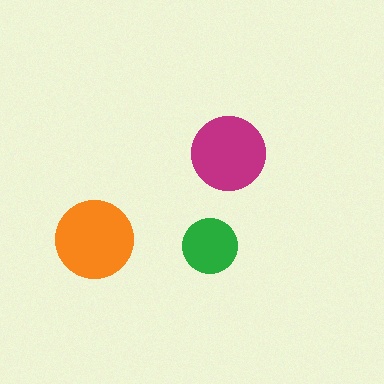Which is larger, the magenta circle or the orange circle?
The orange one.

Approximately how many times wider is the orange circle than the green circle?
About 1.5 times wider.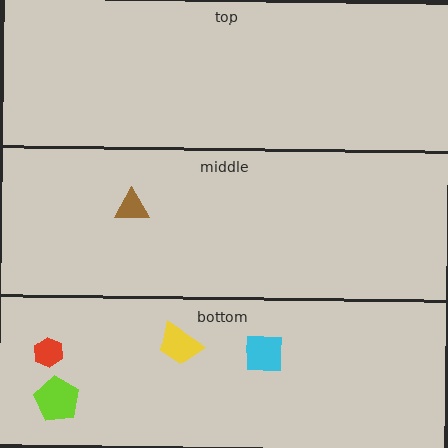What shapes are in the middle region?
The brown triangle.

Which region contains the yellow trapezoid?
The bottom region.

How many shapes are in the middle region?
1.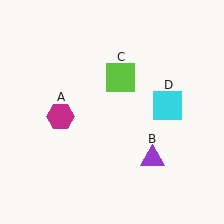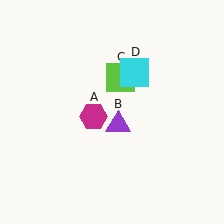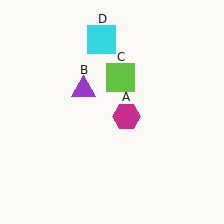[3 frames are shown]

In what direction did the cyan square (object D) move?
The cyan square (object D) moved up and to the left.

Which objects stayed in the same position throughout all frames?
Lime square (object C) remained stationary.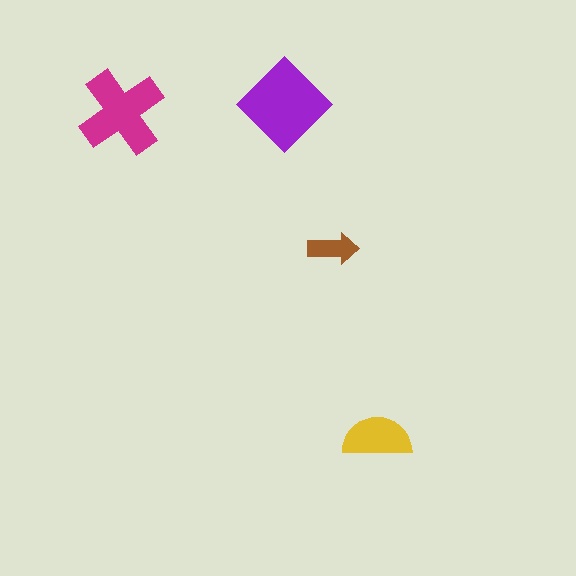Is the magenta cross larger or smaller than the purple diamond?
Smaller.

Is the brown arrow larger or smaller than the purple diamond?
Smaller.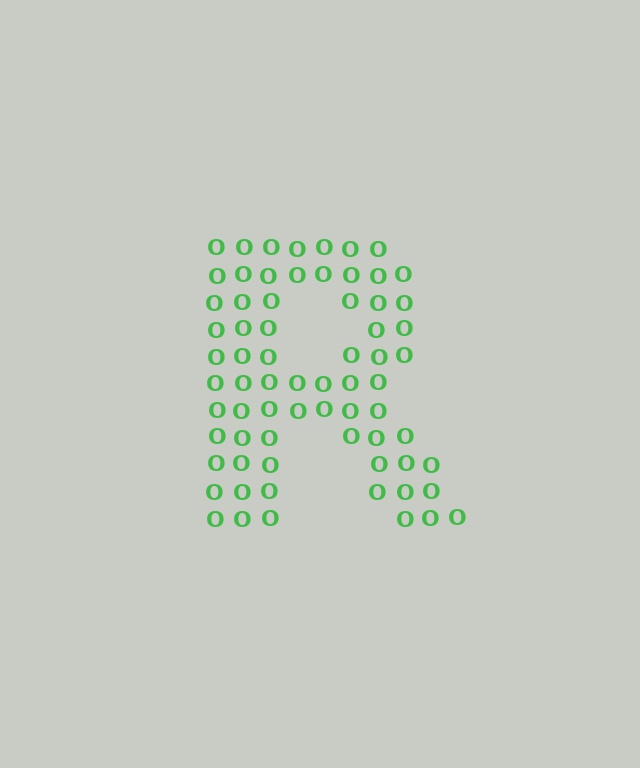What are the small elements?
The small elements are letter O's.